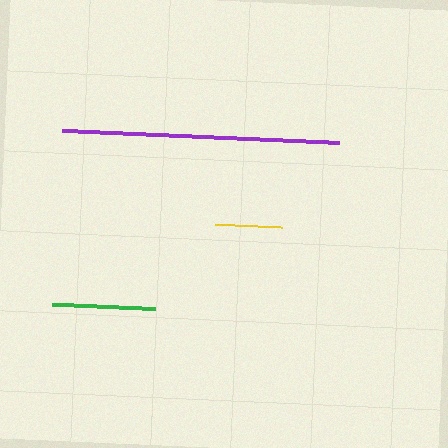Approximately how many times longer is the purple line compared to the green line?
The purple line is approximately 2.7 times the length of the green line.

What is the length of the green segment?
The green segment is approximately 103 pixels long.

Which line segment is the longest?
The purple line is the longest at approximately 278 pixels.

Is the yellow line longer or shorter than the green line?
The green line is longer than the yellow line.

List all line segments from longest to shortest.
From longest to shortest: purple, green, yellow.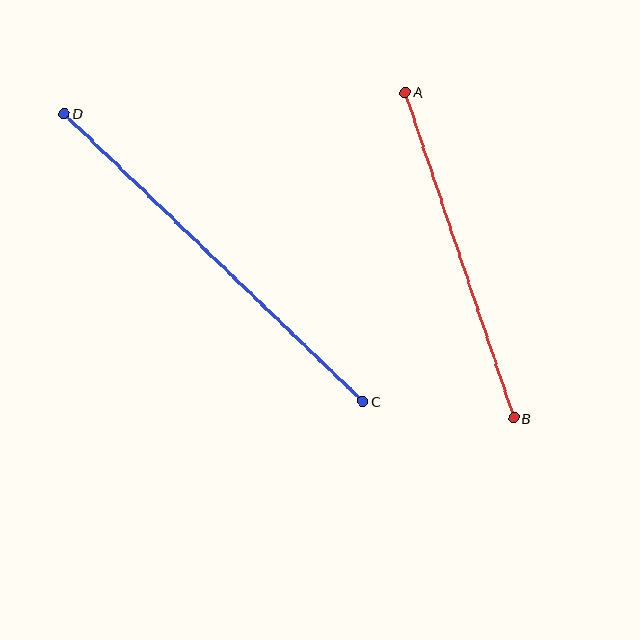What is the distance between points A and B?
The distance is approximately 343 pixels.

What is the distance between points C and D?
The distance is approximately 415 pixels.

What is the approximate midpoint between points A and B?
The midpoint is at approximately (459, 255) pixels.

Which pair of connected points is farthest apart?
Points C and D are farthest apart.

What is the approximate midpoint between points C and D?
The midpoint is at approximately (213, 258) pixels.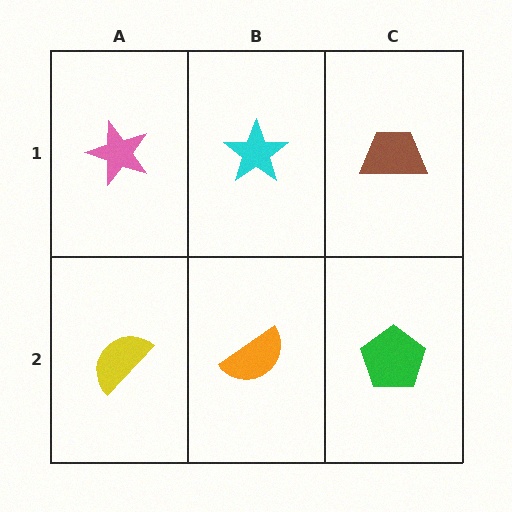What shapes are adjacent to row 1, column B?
An orange semicircle (row 2, column B), a pink star (row 1, column A), a brown trapezoid (row 1, column C).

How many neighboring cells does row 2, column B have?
3.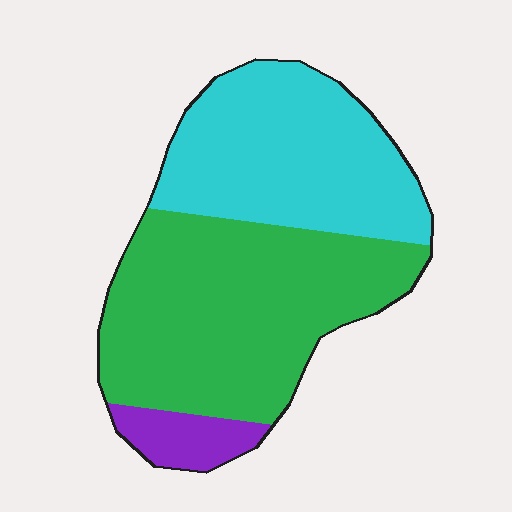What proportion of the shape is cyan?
Cyan takes up about two fifths (2/5) of the shape.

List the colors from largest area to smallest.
From largest to smallest: green, cyan, purple.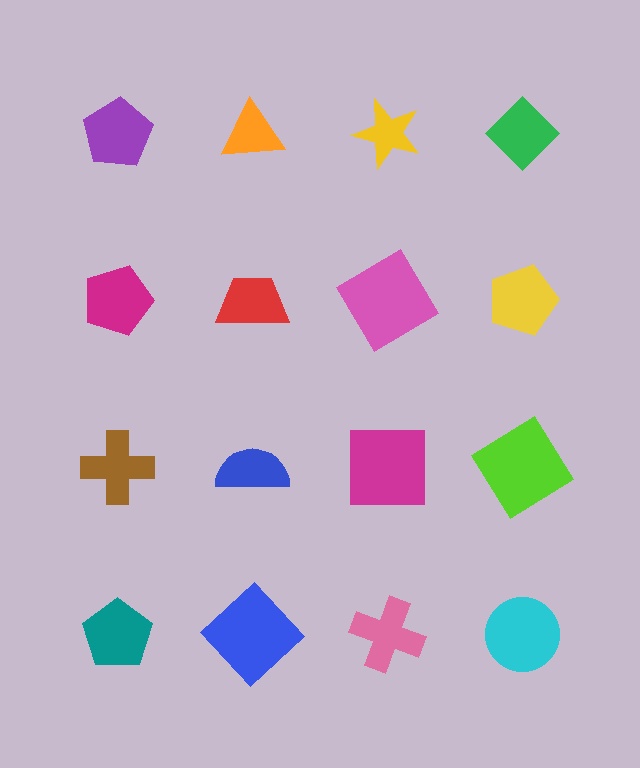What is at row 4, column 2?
A blue diamond.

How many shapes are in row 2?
4 shapes.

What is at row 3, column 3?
A magenta square.